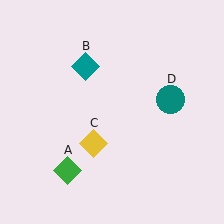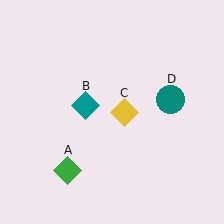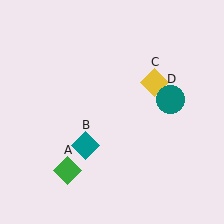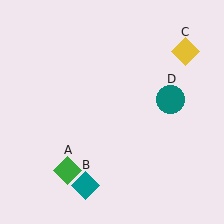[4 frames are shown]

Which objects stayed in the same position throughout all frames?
Green diamond (object A) and teal circle (object D) remained stationary.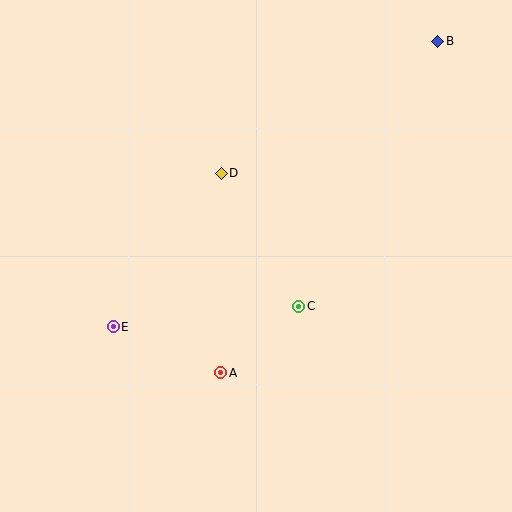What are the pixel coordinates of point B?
Point B is at (438, 41).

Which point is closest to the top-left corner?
Point D is closest to the top-left corner.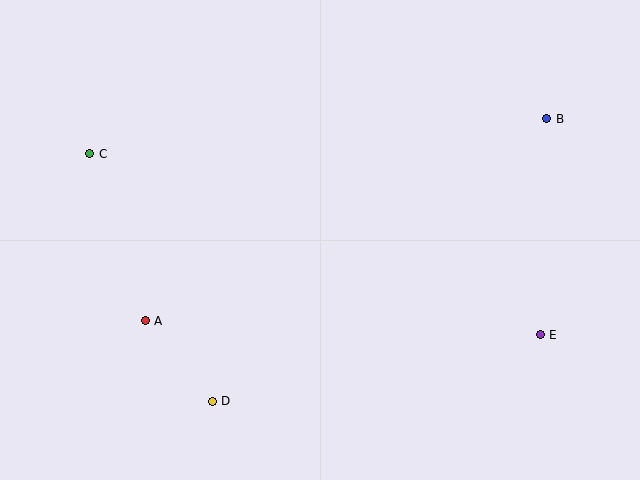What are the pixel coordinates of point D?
Point D is at (212, 401).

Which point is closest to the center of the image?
Point A at (145, 321) is closest to the center.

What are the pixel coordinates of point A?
Point A is at (145, 321).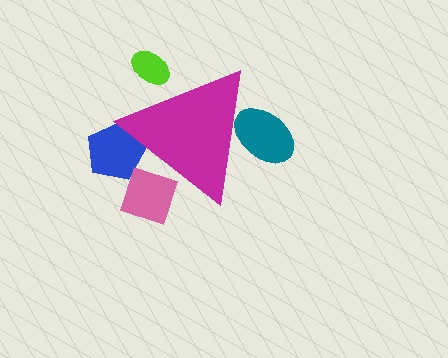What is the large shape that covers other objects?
A magenta triangle.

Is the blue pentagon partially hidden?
Yes, the blue pentagon is partially hidden behind the magenta triangle.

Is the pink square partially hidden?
Yes, the pink square is partially hidden behind the magenta triangle.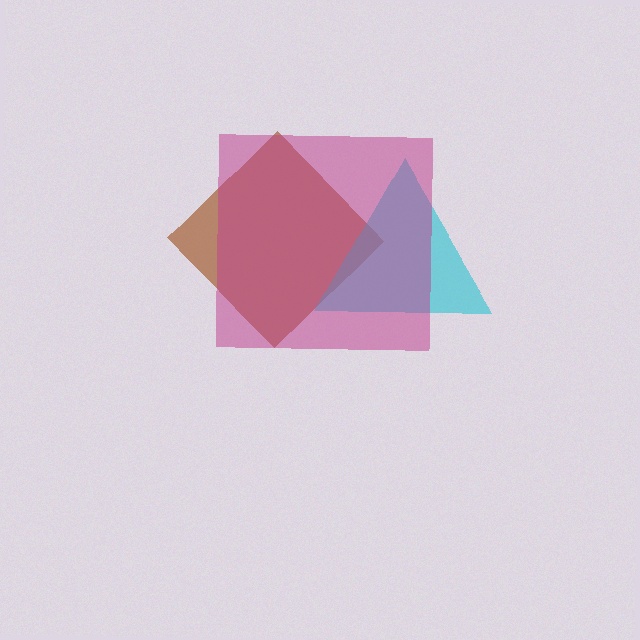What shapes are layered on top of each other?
The layered shapes are: a brown diamond, a cyan triangle, a magenta square.